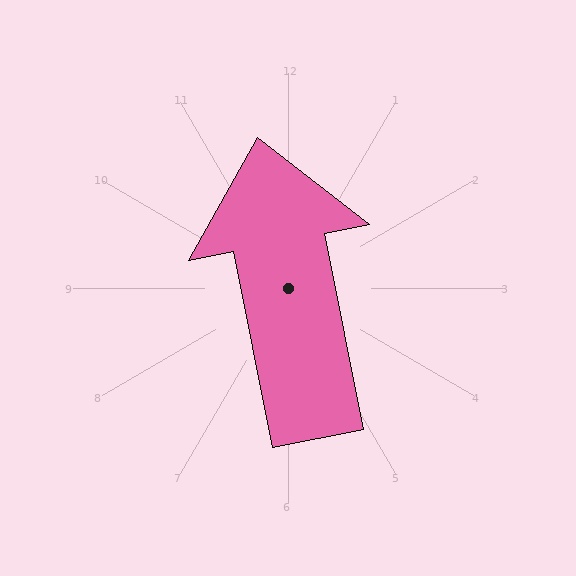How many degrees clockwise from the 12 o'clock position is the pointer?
Approximately 349 degrees.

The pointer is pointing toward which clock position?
Roughly 12 o'clock.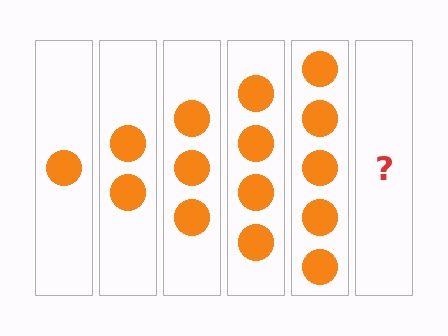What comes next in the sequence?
The next element should be 6 circles.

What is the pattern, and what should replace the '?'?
The pattern is that each step adds one more circle. The '?' should be 6 circles.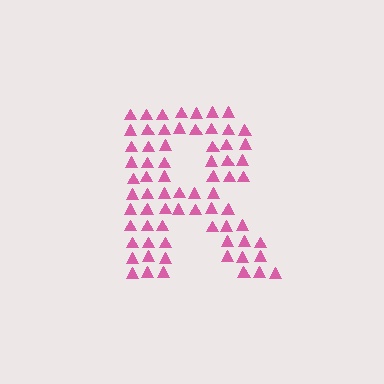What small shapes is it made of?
It is made of small triangles.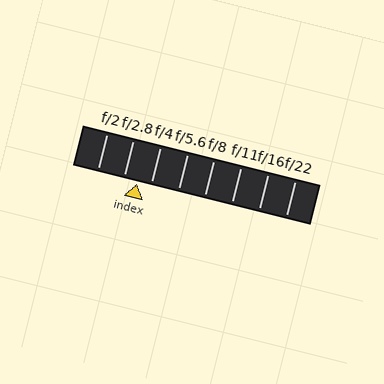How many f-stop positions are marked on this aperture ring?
There are 8 f-stop positions marked.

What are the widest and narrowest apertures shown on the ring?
The widest aperture shown is f/2 and the narrowest is f/22.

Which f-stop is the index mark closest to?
The index mark is closest to f/4.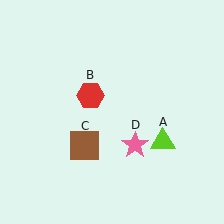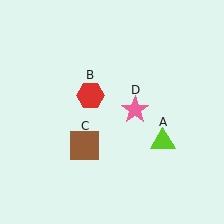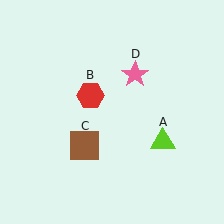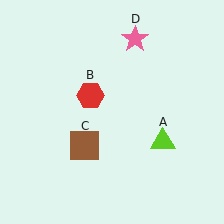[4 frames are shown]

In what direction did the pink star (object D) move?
The pink star (object D) moved up.